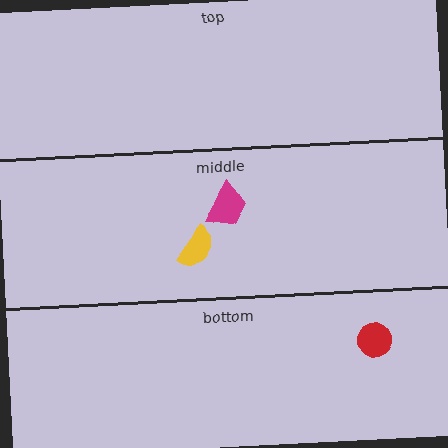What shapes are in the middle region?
The yellow semicircle, the magenta trapezoid.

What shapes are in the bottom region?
The red circle.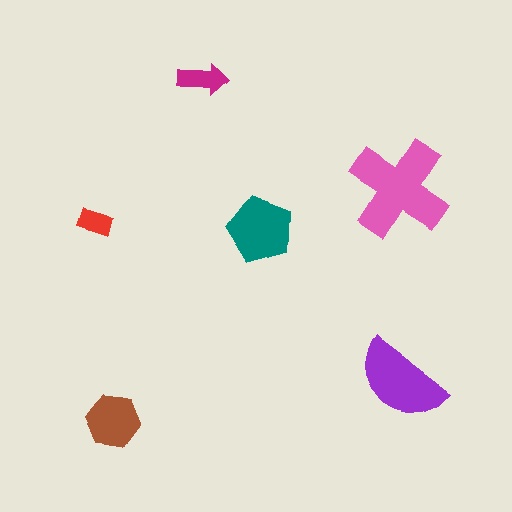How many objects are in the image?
There are 6 objects in the image.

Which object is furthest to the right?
The purple semicircle is rightmost.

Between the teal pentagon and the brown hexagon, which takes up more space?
The teal pentagon.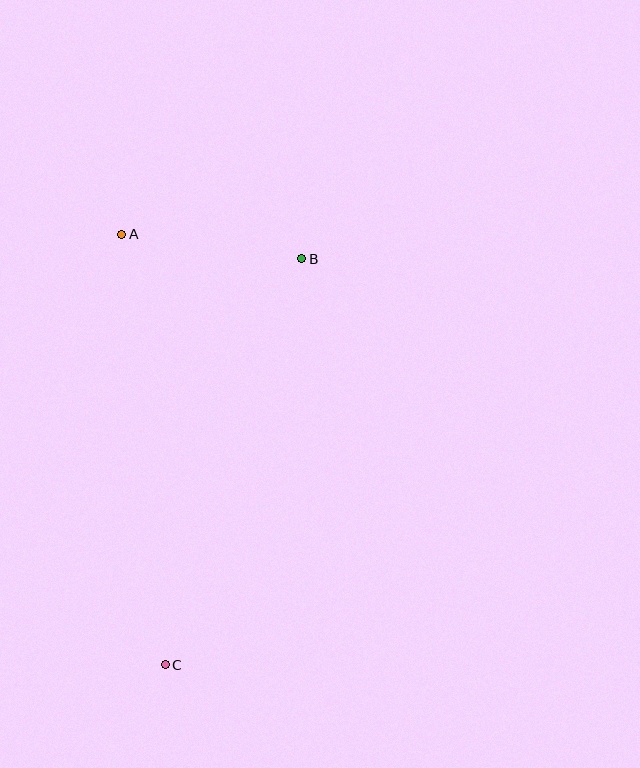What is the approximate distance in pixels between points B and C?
The distance between B and C is approximately 429 pixels.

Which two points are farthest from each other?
Points A and C are farthest from each other.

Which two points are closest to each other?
Points A and B are closest to each other.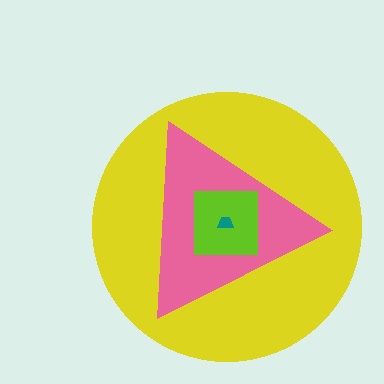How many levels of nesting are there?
4.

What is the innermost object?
The teal trapezoid.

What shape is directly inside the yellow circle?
The pink triangle.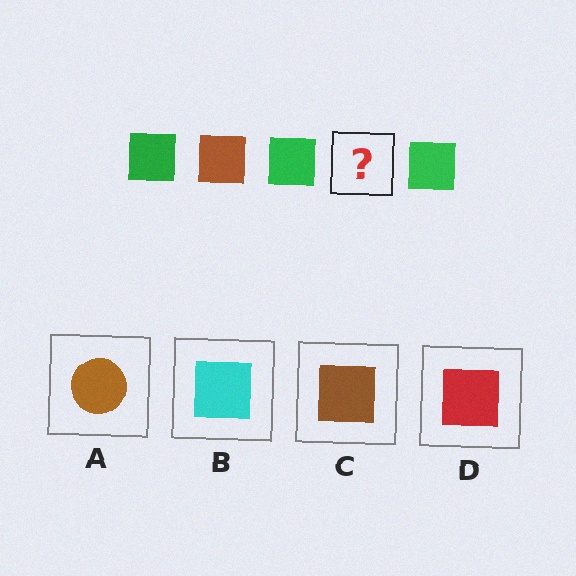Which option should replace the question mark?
Option C.